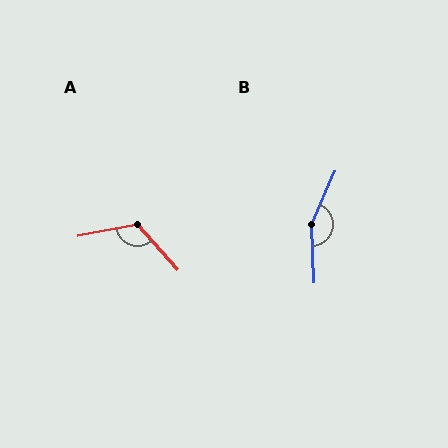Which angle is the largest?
B, at approximately 153 degrees.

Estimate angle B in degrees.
Approximately 153 degrees.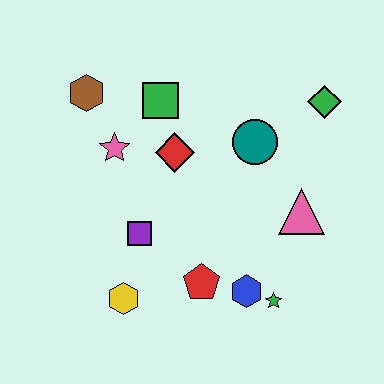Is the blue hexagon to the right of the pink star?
Yes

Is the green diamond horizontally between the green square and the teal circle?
No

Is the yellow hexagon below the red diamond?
Yes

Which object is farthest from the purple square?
The green diamond is farthest from the purple square.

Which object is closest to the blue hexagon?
The green star is closest to the blue hexagon.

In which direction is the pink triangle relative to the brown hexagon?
The pink triangle is to the right of the brown hexagon.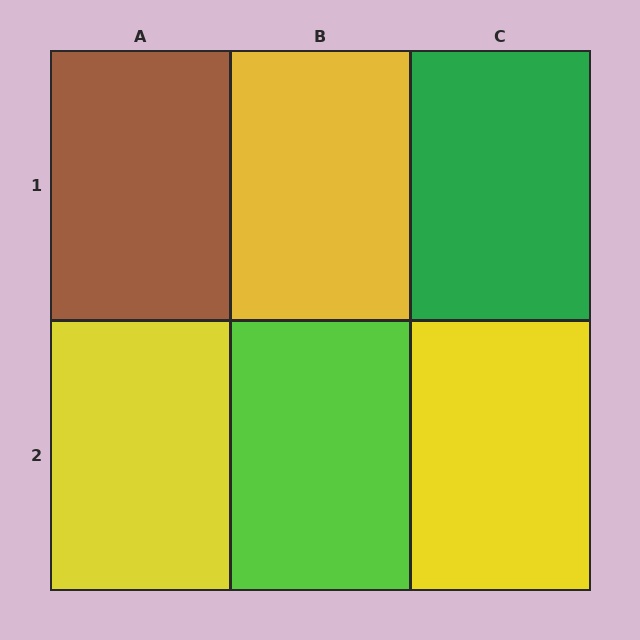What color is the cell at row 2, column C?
Yellow.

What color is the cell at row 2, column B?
Lime.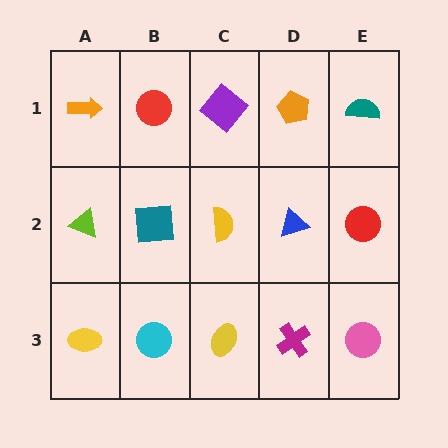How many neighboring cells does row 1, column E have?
2.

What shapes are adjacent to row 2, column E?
A teal semicircle (row 1, column E), a pink circle (row 3, column E), a blue triangle (row 2, column D).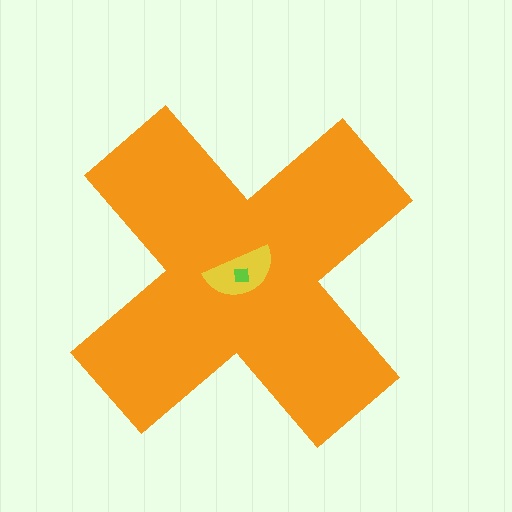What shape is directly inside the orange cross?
The yellow semicircle.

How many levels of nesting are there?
3.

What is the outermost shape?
The orange cross.